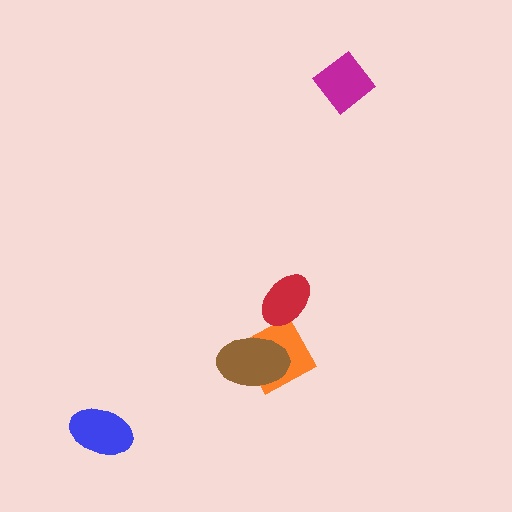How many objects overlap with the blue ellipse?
0 objects overlap with the blue ellipse.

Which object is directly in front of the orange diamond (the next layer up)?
The red ellipse is directly in front of the orange diamond.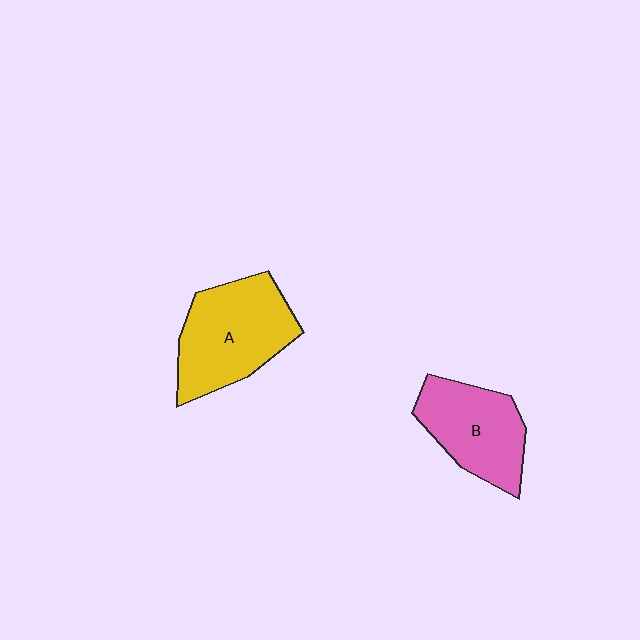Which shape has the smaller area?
Shape B (pink).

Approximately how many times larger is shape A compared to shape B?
Approximately 1.2 times.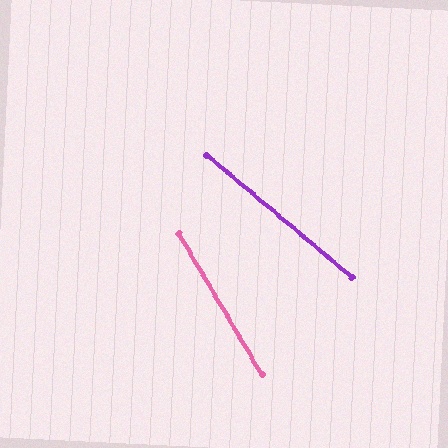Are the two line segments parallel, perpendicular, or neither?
Neither parallel nor perpendicular — they differ by about 20°.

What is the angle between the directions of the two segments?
Approximately 20 degrees.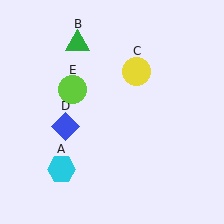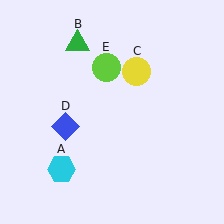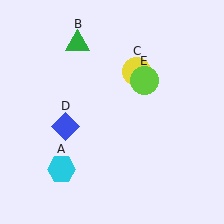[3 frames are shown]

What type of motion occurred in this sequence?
The lime circle (object E) rotated clockwise around the center of the scene.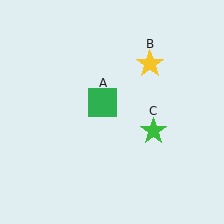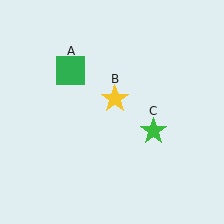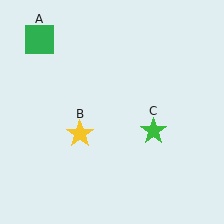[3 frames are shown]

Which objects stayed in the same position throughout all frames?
Green star (object C) remained stationary.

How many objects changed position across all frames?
2 objects changed position: green square (object A), yellow star (object B).